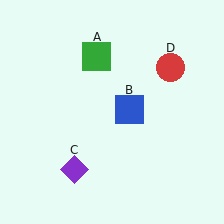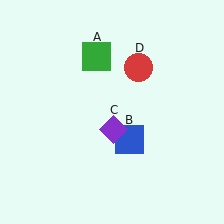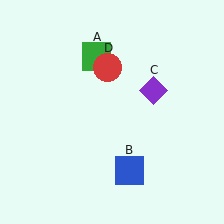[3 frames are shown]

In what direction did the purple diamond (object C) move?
The purple diamond (object C) moved up and to the right.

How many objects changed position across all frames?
3 objects changed position: blue square (object B), purple diamond (object C), red circle (object D).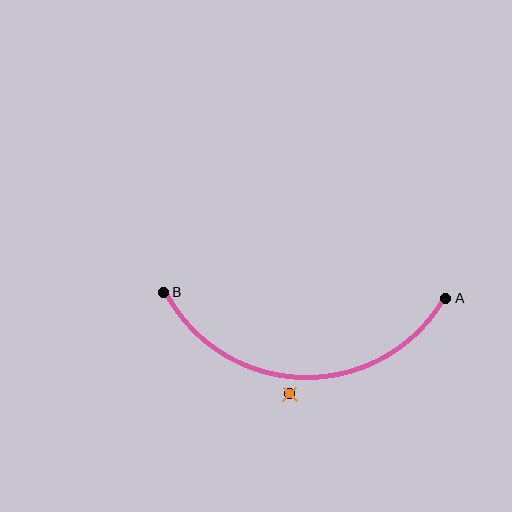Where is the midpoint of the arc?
The arc midpoint is the point on the curve farthest from the straight line joining A and B. It sits below that line.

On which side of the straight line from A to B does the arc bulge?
The arc bulges below the straight line connecting A and B.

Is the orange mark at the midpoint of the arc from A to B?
No — the orange mark does not lie on the arc at all. It sits slightly outside the curve.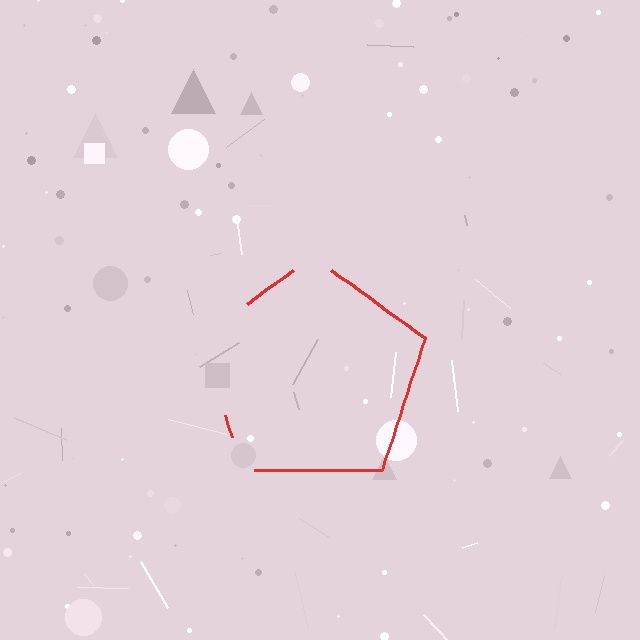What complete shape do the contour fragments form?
The contour fragments form a pentagon.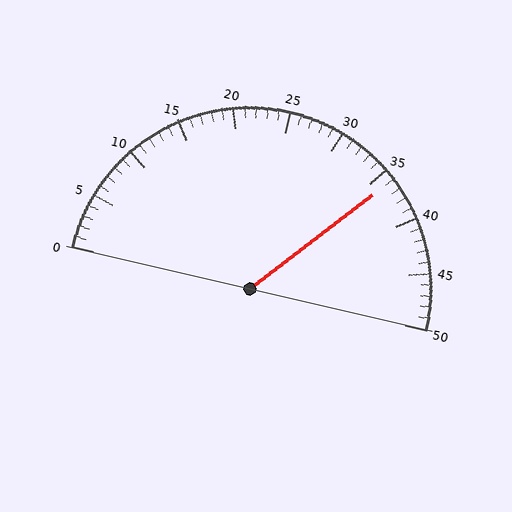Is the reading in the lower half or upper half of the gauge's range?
The reading is in the upper half of the range (0 to 50).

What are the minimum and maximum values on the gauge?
The gauge ranges from 0 to 50.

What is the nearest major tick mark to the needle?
The nearest major tick mark is 35.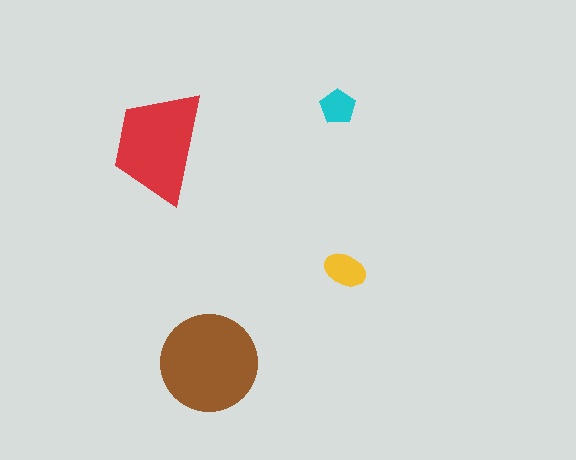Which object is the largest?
The brown circle.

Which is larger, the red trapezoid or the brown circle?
The brown circle.